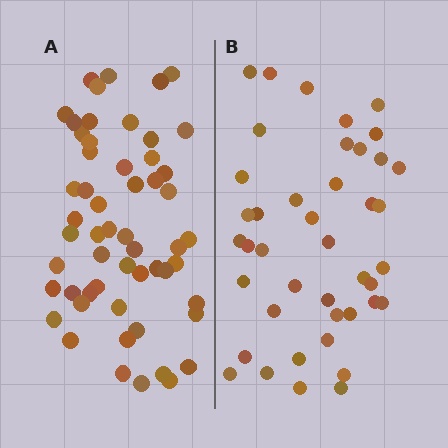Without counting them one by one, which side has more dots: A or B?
Region A (the left region) has more dots.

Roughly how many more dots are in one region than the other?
Region A has approximately 15 more dots than region B.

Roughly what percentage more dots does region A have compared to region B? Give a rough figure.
About 30% more.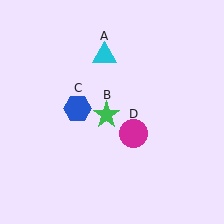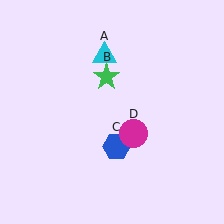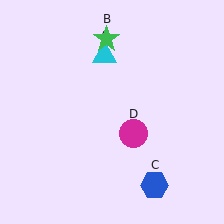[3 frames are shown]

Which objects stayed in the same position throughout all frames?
Cyan triangle (object A) and magenta circle (object D) remained stationary.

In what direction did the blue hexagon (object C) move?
The blue hexagon (object C) moved down and to the right.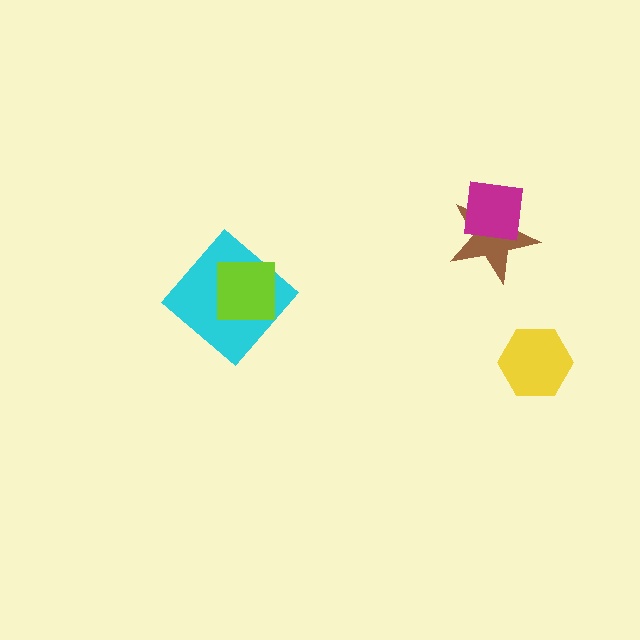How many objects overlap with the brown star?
1 object overlaps with the brown star.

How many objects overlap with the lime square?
1 object overlaps with the lime square.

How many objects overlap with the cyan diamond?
1 object overlaps with the cyan diamond.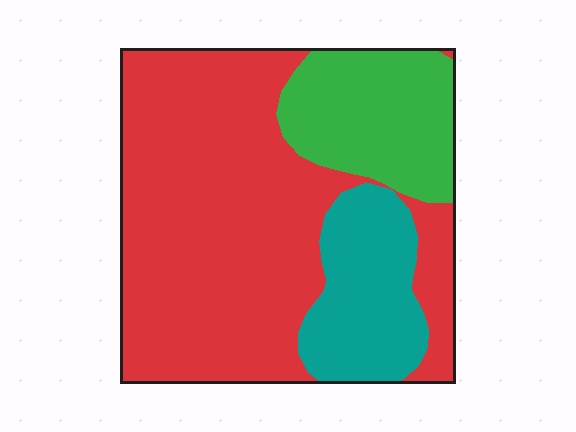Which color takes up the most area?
Red, at roughly 65%.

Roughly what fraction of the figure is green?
Green covers 20% of the figure.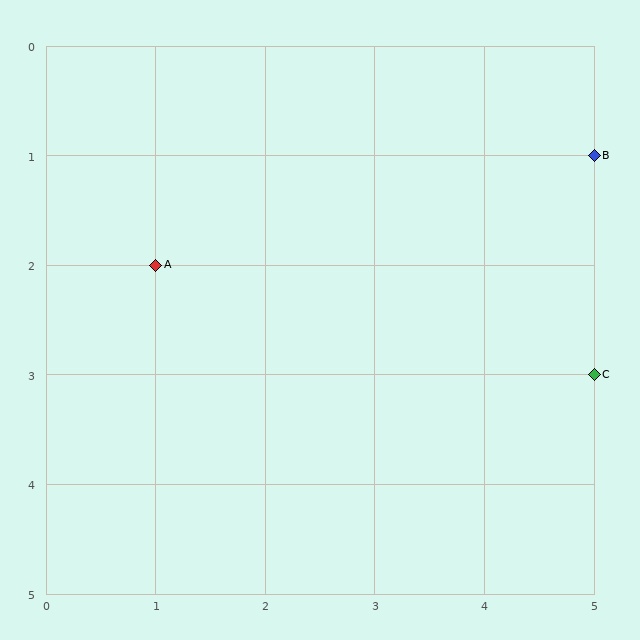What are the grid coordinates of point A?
Point A is at grid coordinates (1, 2).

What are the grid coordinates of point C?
Point C is at grid coordinates (5, 3).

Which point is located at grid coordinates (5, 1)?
Point B is at (5, 1).